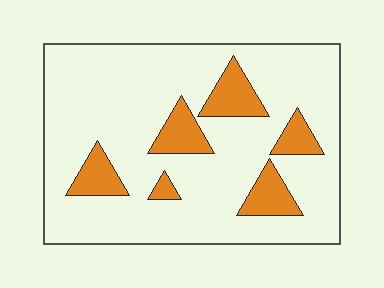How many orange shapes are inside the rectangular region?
6.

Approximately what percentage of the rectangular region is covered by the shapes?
Approximately 15%.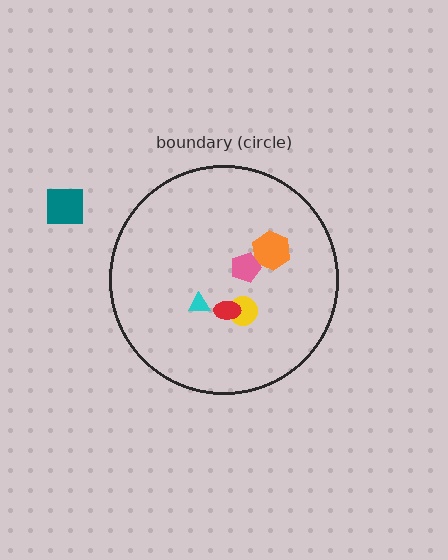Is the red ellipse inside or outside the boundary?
Inside.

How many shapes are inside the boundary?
5 inside, 1 outside.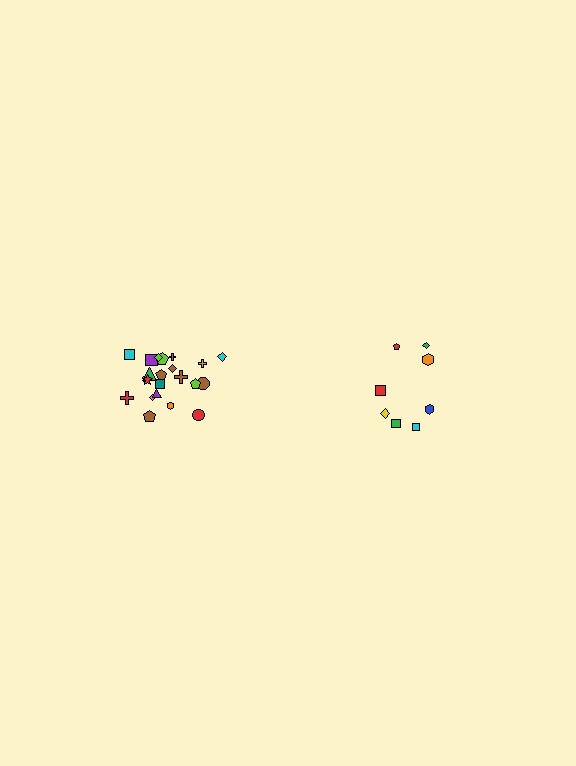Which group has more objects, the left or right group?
The left group.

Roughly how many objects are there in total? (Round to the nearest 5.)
Roughly 30 objects in total.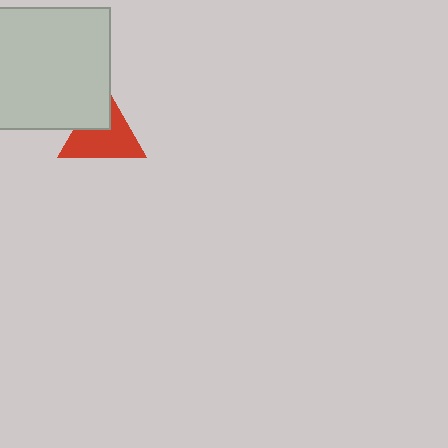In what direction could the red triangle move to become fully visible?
The red triangle could move toward the lower-right. That would shift it out from behind the light gray square entirely.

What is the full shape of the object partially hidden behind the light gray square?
The partially hidden object is a red triangle.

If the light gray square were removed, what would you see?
You would see the complete red triangle.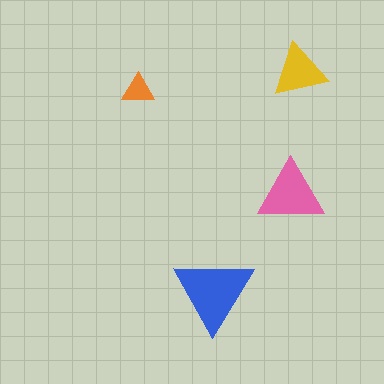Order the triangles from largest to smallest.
the blue one, the pink one, the yellow one, the orange one.